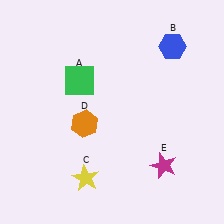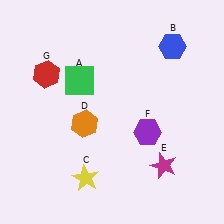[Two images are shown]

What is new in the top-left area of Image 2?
A red hexagon (G) was added in the top-left area of Image 2.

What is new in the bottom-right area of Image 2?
A purple hexagon (F) was added in the bottom-right area of Image 2.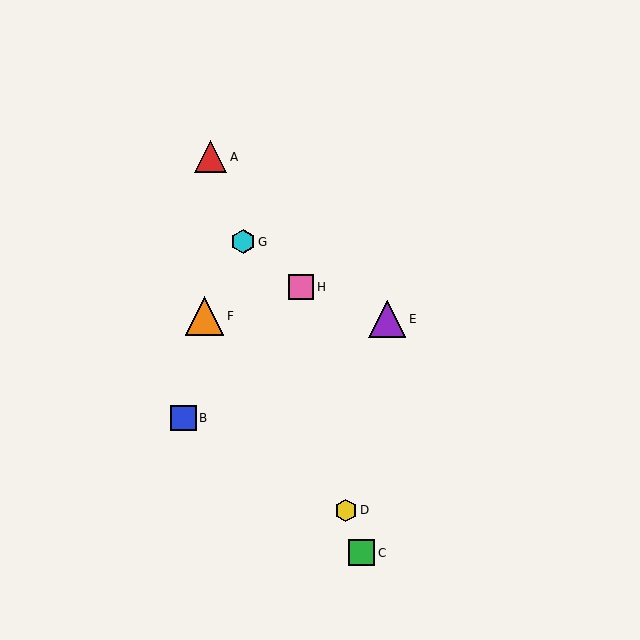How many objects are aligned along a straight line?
4 objects (A, C, D, G) are aligned along a straight line.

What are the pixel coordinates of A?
Object A is at (211, 157).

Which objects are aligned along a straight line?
Objects A, C, D, G are aligned along a straight line.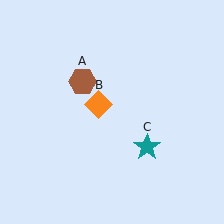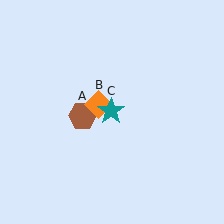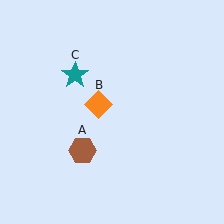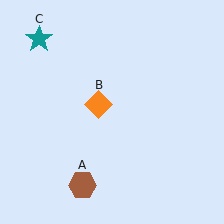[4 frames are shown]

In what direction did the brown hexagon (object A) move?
The brown hexagon (object A) moved down.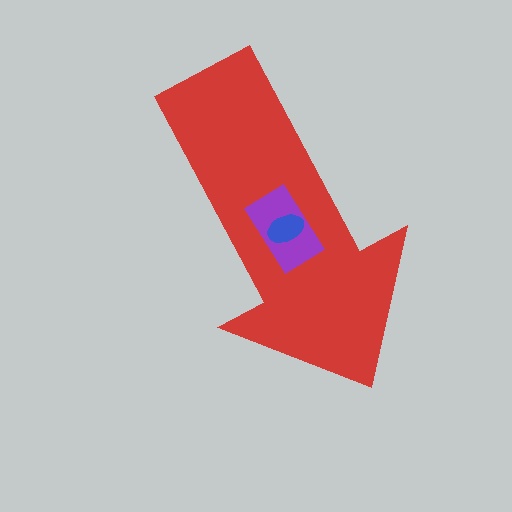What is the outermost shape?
The red arrow.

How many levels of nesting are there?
3.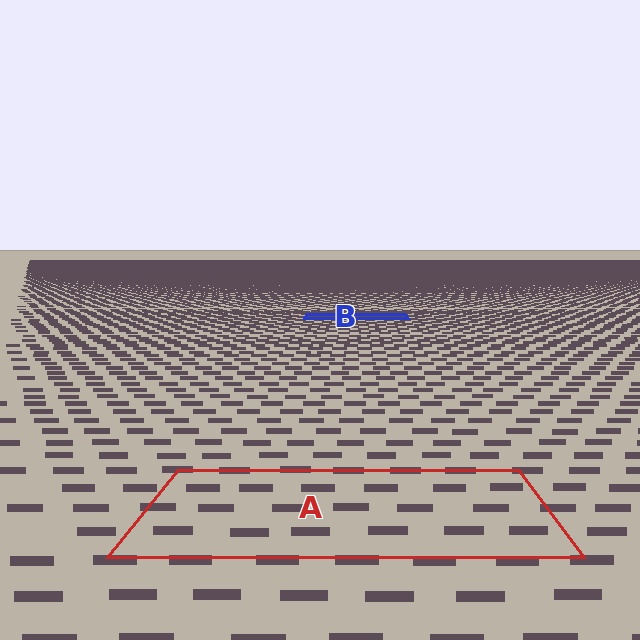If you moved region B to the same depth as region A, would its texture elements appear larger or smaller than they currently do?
They would appear larger. At a closer depth, the same texture elements are projected at a bigger on-screen size.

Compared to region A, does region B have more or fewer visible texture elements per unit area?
Region B has more texture elements per unit area — they are packed more densely because it is farther away.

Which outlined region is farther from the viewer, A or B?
Region B is farther from the viewer — the texture elements inside it appear smaller and more densely packed.